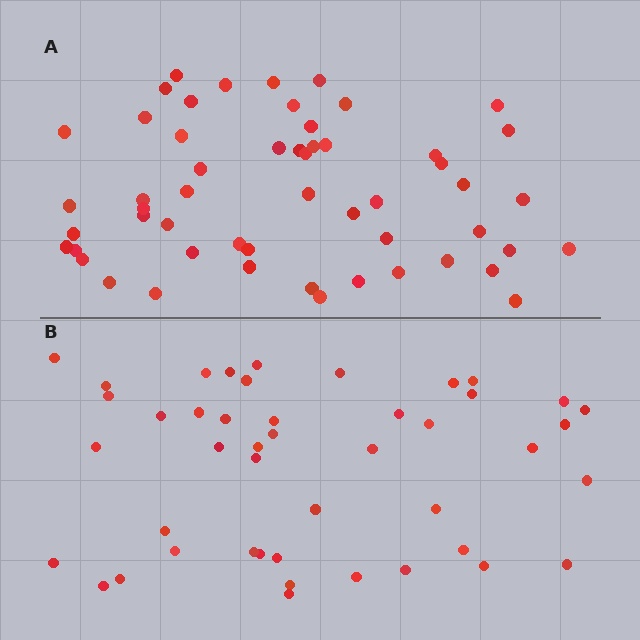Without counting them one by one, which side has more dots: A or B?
Region A (the top region) has more dots.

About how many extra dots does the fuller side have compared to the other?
Region A has roughly 8 or so more dots than region B.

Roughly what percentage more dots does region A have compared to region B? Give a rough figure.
About 20% more.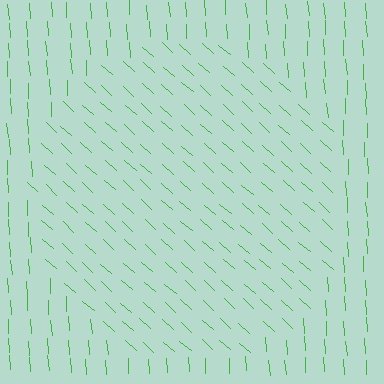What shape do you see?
I see a circle.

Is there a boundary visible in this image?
Yes, there is a texture boundary formed by a change in line orientation.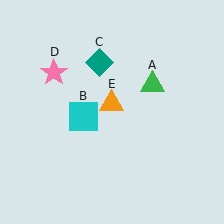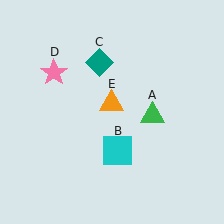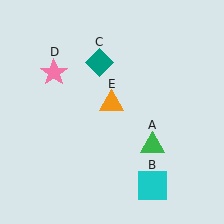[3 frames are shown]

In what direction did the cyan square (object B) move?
The cyan square (object B) moved down and to the right.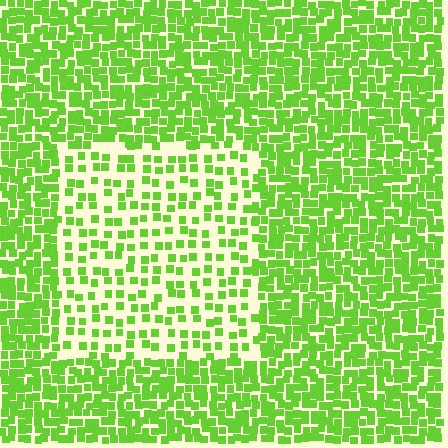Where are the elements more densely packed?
The elements are more densely packed outside the rectangle boundary.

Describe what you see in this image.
The image contains small lime elements arranged at two different densities. A rectangle-shaped region is visible where the elements are less densely packed than the surrounding area.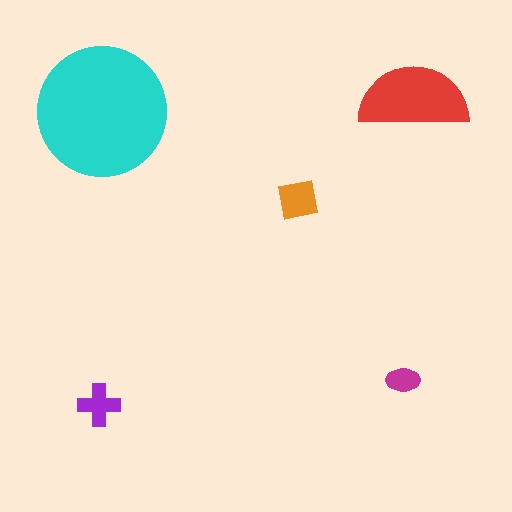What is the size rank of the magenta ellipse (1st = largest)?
5th.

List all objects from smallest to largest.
The magenta ellipse, the purple cross, the orange square, the red semicircle, the cyan circle.